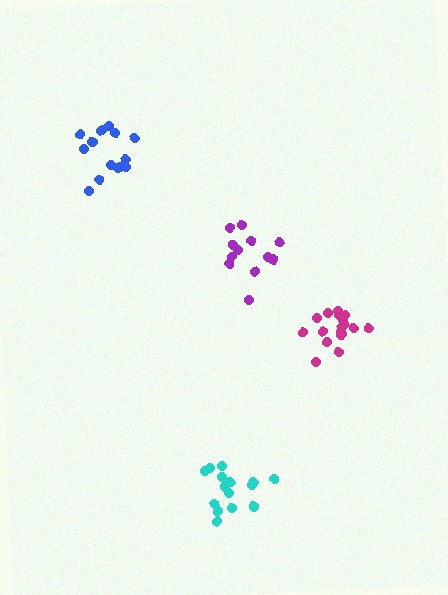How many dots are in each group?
Group 1: 18 dots, Group 2: 14 dots, Group 3: 12 dots, Group 4: 15 dots (59 total).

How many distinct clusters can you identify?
There are 4 distinct clusters.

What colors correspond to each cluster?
The clusters are colored: magenta, blue, purple, cyan.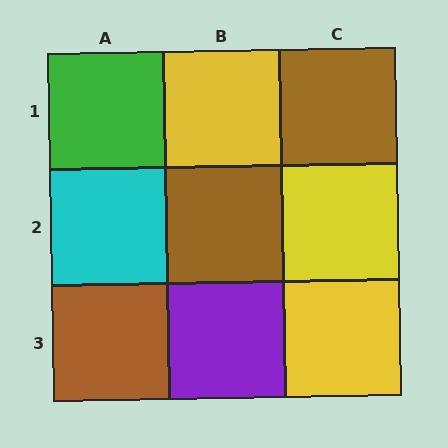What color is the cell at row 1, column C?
Brown.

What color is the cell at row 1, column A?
Green.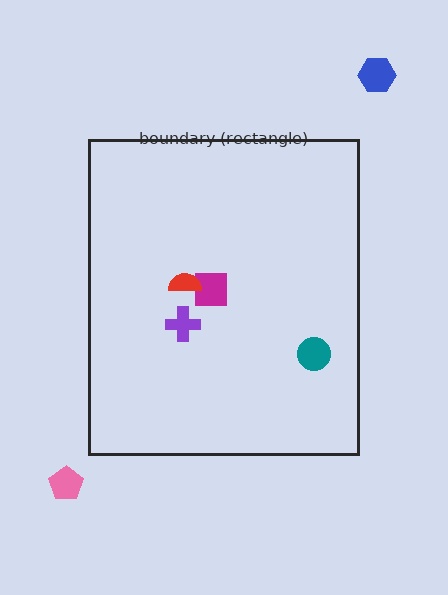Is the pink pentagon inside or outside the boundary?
Outside.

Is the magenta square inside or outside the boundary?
Inside.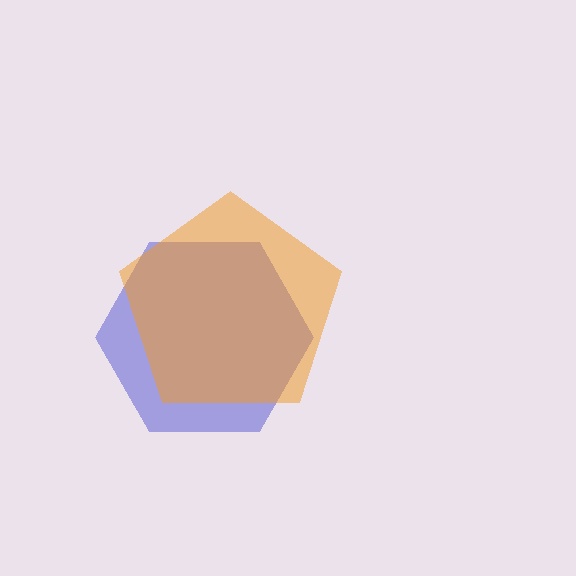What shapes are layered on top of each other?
The layered shapes are: a blue hexagon, an orange pentagon.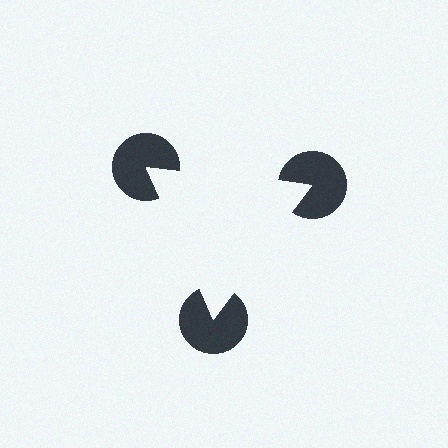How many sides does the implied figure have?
3 sides.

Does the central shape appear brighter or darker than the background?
It typically appears slightly brighter than the background, even though no actual brightness change is drawn.